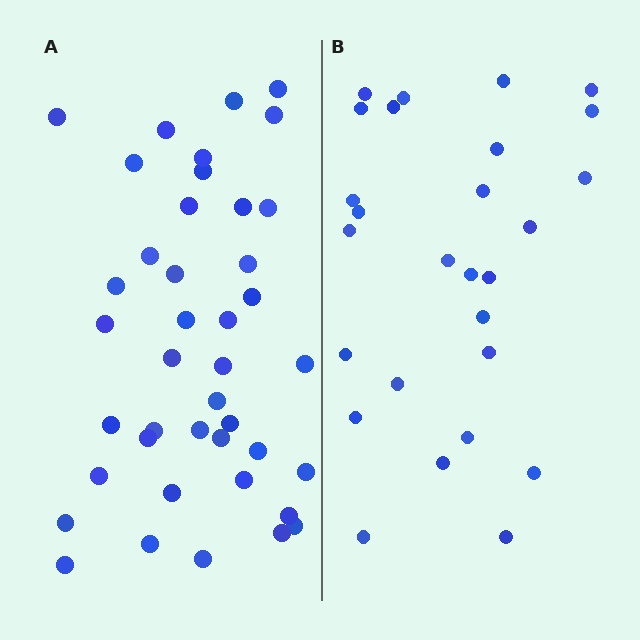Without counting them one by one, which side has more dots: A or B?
Region A (the left region) has more dots.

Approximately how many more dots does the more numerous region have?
Region A has approximately 15 more dots than region B.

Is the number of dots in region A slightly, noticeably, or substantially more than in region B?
Region A has substantially more. The ratio is roughly 1.5 to 1.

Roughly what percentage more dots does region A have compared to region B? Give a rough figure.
About 50% more.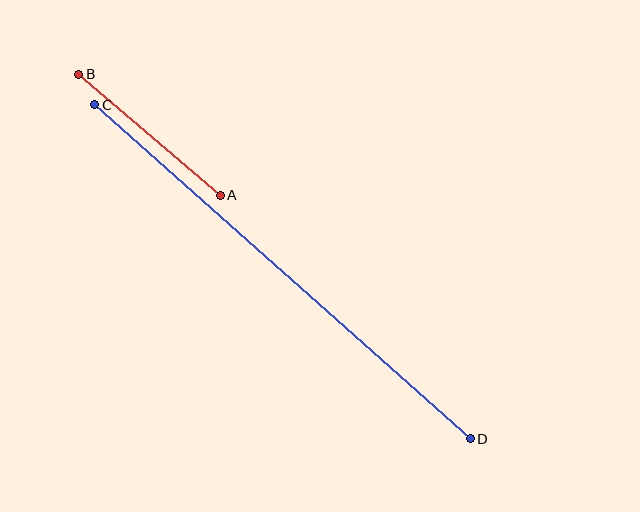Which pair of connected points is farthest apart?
Points C and D are farthest apart.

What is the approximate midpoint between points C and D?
The midpoint is at approximately (283, 272) pixels.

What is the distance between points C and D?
The distance is approximately 503 pixels.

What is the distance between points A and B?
The distance is approximately 186 pixels.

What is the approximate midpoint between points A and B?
The midpoint is at approximately (150, 135) pixels.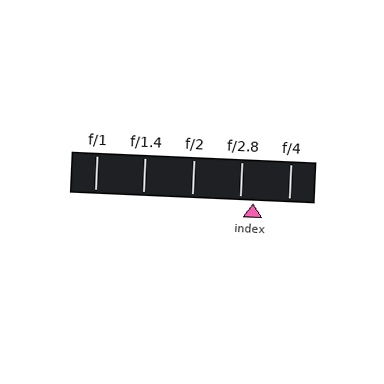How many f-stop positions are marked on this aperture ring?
There are 5 f-stop positions marked.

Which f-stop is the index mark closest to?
The index mark is closest to f/2.8.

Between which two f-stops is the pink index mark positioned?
The index mark is between f/2.8 and f/4.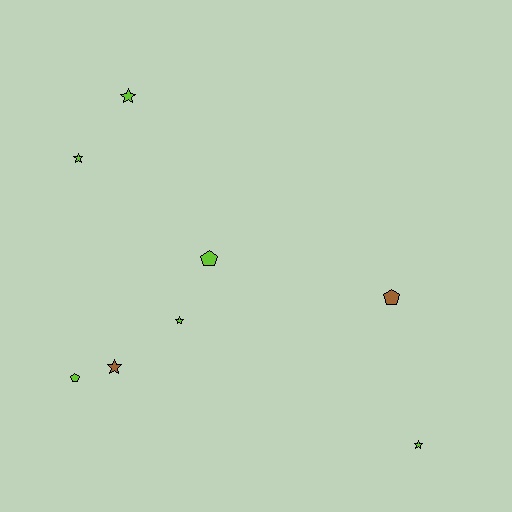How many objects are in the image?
There are 8 objects.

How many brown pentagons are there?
There is 1 brown pentagon.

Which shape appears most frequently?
Star, with 5 objects.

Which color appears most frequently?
Lime, with 6 objects.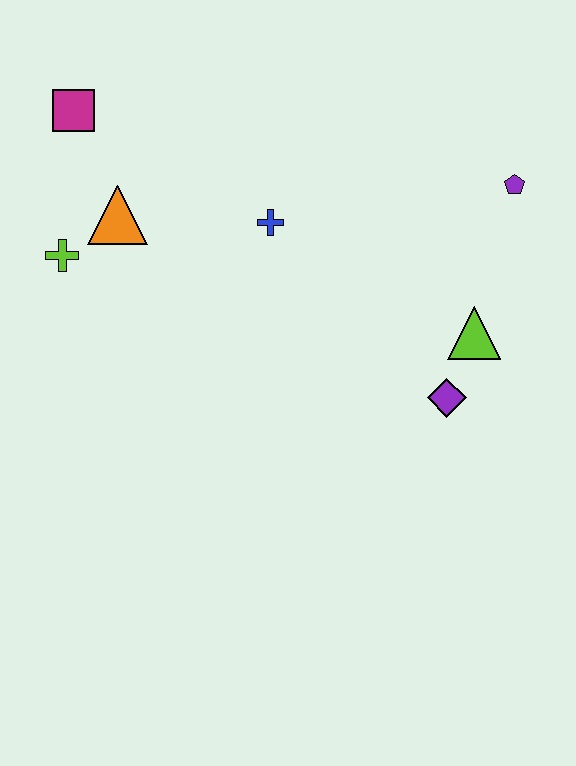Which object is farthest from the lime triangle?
The magenta square is farthest from the lime triangle.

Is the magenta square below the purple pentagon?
No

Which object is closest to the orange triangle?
The lime cross is closest to the orange triangle.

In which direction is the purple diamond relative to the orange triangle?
The purple diamond is to the right of the orange triangle.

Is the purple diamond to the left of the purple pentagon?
Yes